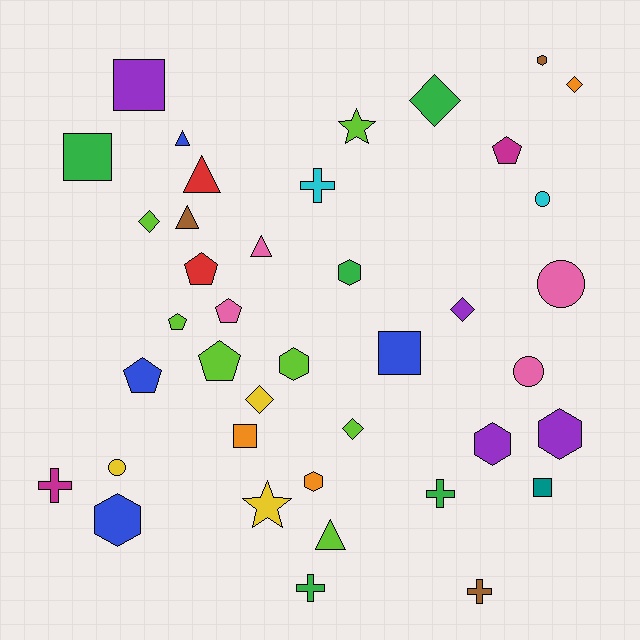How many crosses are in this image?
There are 5 crosses.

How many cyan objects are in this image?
There are 2 cyan objects.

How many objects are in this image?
There are 40 objects.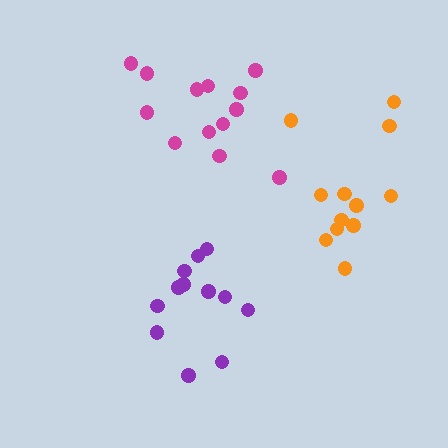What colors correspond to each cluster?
The clusters are colored: orange, purple, magenta.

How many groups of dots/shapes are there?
There are 3 groups.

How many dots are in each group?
Group 1: 12 dots, Group 2: 12 dots, Group 3: 13 dots (37 total).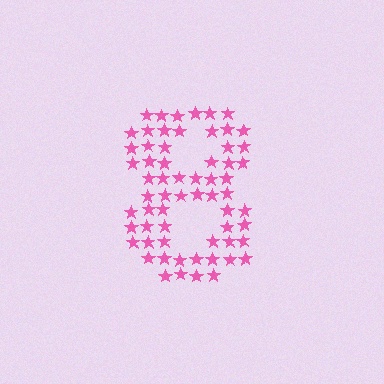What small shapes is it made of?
It is made of small stars.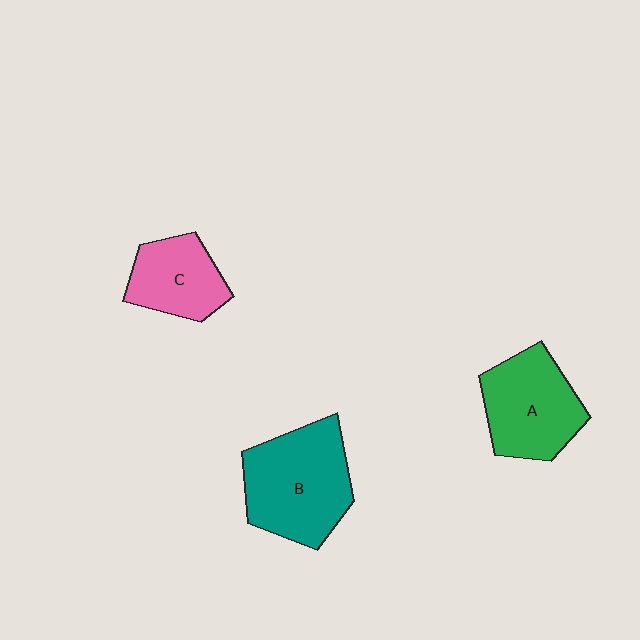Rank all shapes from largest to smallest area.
From largest to smallest: B (teal), A (green), C (pink).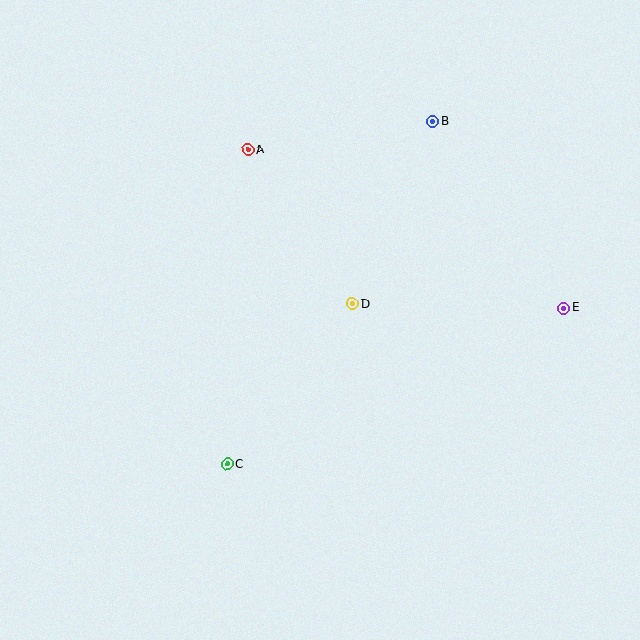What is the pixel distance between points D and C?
The distance between D and C is 204 pixels.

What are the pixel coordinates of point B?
Point B is at (433, 122).